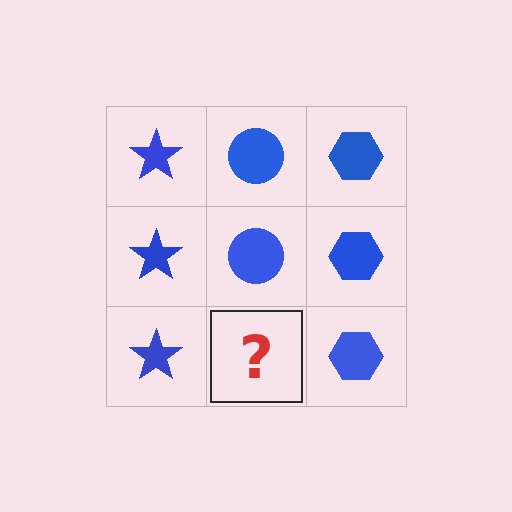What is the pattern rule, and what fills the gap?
The rule is that each column has a consistent shape. The gap should be filled with a blue circle.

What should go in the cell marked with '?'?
The missing cell should contain a blue circle.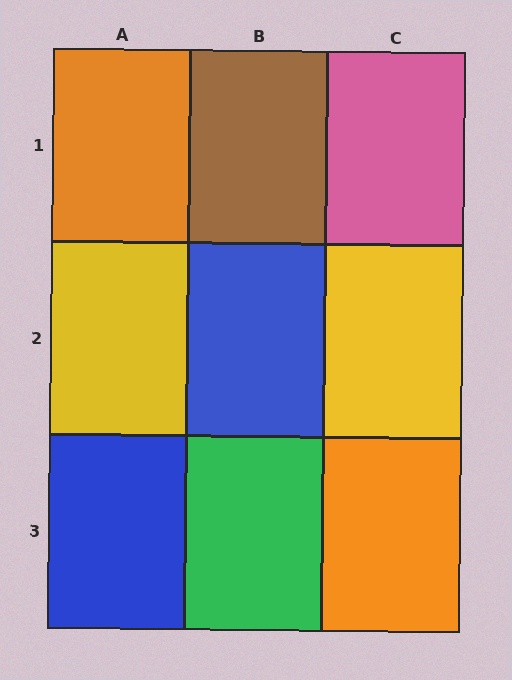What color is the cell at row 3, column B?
Green.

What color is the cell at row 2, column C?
Yellow.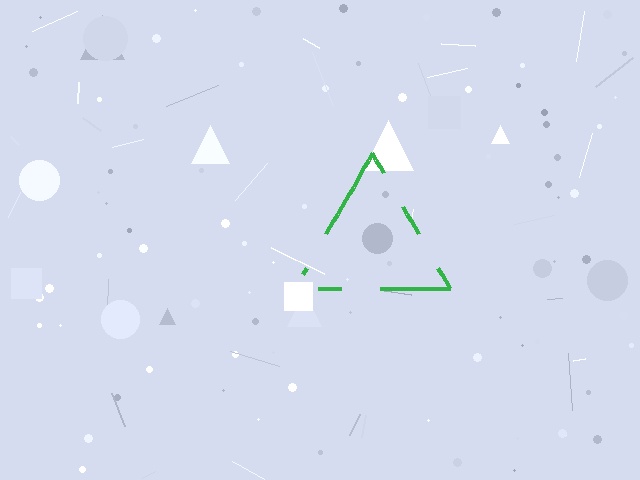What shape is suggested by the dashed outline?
The dashed outline suggests a triangle.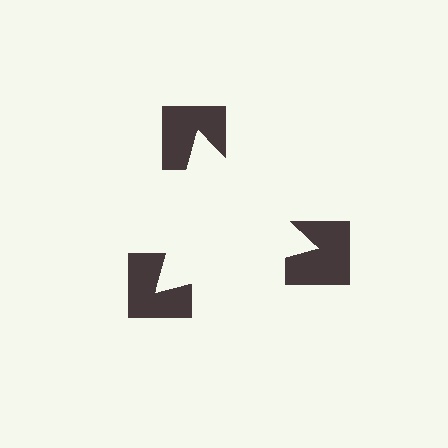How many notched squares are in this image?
There are 3 — one at each vertex of the illusory triangle.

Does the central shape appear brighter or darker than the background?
It typically appears slightly brighter than the background, even though no actual brightness change is drawn.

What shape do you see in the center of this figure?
An illusory triangle — its edges are inferred from the aligned wedge cuts in the notched squares, not physically drawn.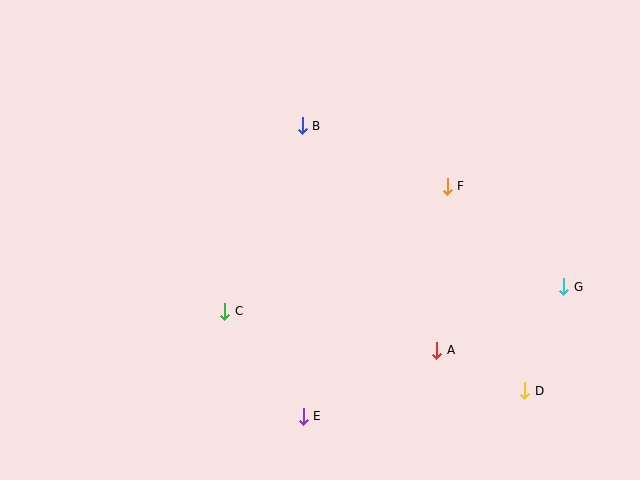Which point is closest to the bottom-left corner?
Point C is closest to the bottom-left corner.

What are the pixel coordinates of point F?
Point F is at (447, 186).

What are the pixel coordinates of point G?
Point G is at (564, 287).